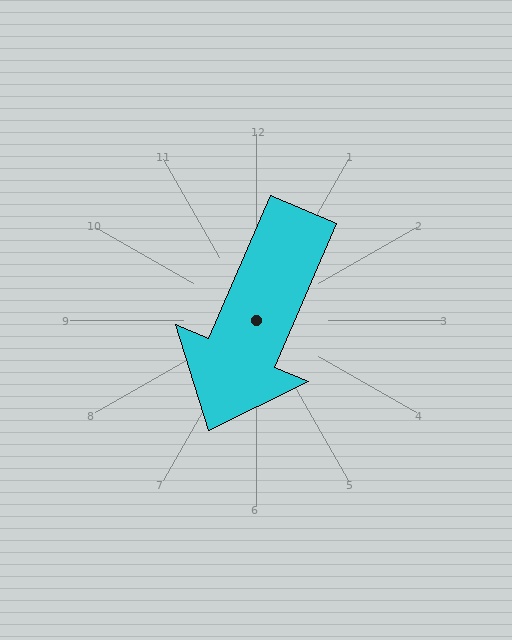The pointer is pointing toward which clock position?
Roughly 7 o'clock.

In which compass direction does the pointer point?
Southwest.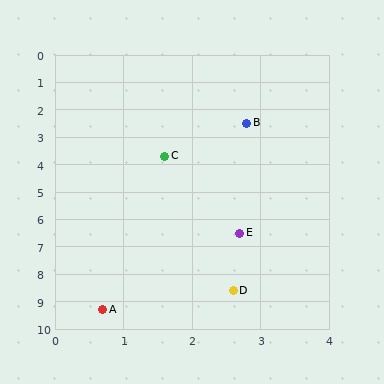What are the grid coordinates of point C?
Point C is at approximately (1.6, 3.7).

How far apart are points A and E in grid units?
Points A and E are about 3.4 grid units apart.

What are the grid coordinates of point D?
Point D is at approximately (2.6, 8.6).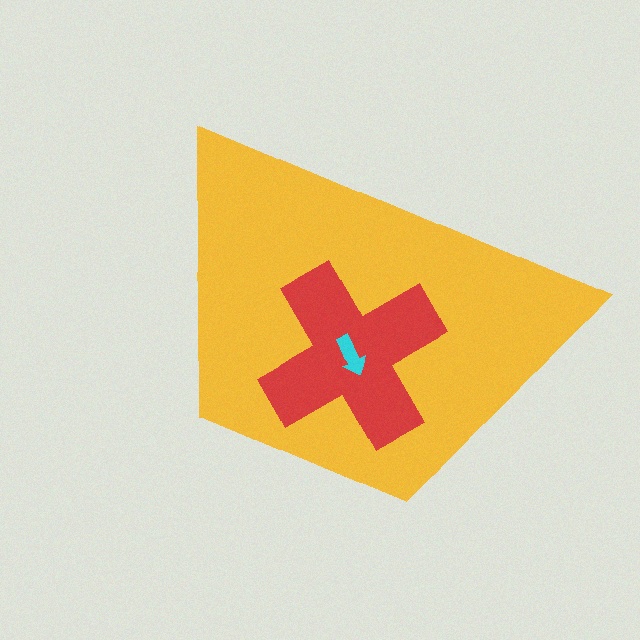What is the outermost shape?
The yellow trapezoid.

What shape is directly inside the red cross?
The cyan arrow.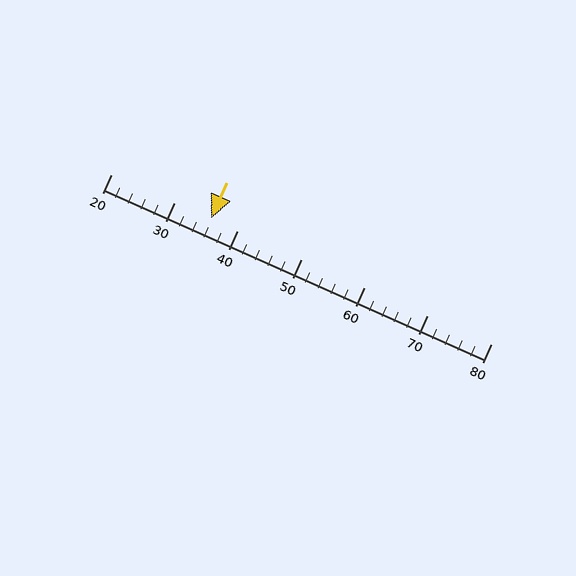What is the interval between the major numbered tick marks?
The major tick marks are spaced 10 units apart.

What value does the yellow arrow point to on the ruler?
The yellow arrow points to approximately 36.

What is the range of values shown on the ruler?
The ruler shows values from 20 to 80.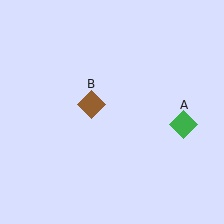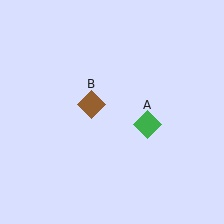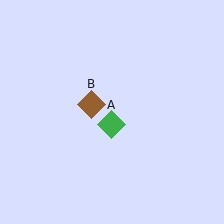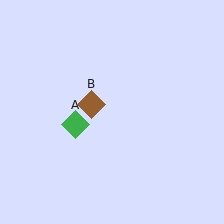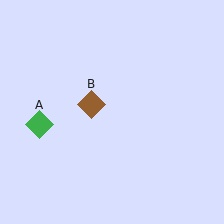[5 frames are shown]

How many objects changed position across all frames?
1 object changed position: green diamond (object A).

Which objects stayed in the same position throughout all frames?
Brown diamond (object B) remained stationary.